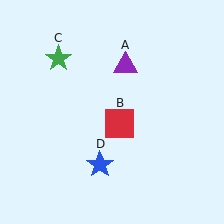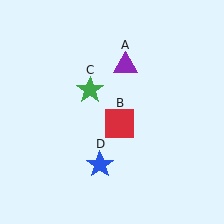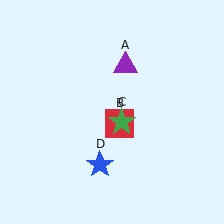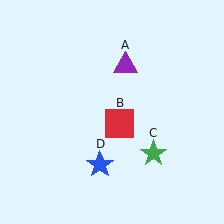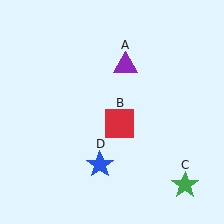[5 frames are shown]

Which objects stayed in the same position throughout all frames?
Purple triangle (object A) and red square (object B) and blue star (object D) remained stationary.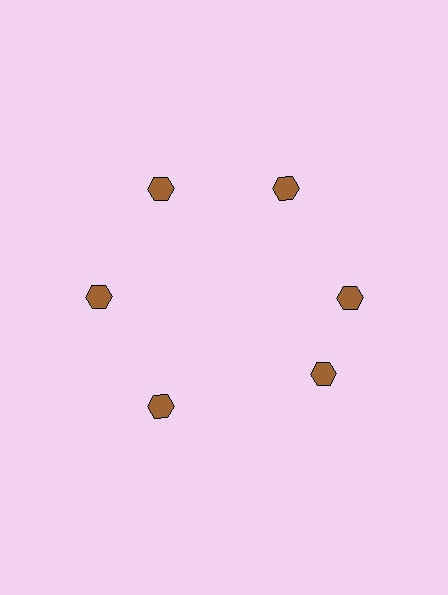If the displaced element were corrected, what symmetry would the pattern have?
It would have 6-fold rotational symmetry — the pattern would map onto itself every 60 degrees.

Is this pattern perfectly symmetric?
No. The 6 brown hexagons are arranged in a ring, but one element near the 5 o'clock position is rotated out of alignment along the ring, breaking the 6-fold rotational symmetry.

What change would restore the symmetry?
The symmetry would be restored by rotating it back into even spacing with its neighbors so that all 6 hexagons sit at equal angles and equal distance from the center.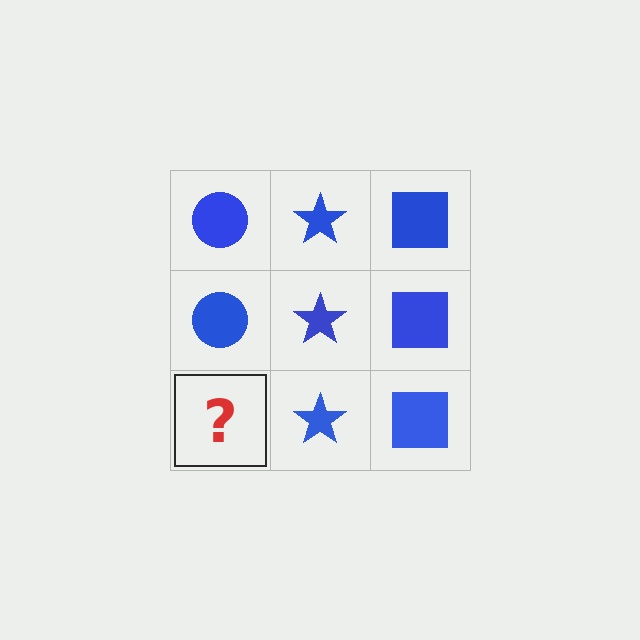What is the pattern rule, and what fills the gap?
The rule is that each column has a consistent shape. The gap should be filled with a blue circle.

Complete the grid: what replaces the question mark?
The question mark should be replaced with a blue circle.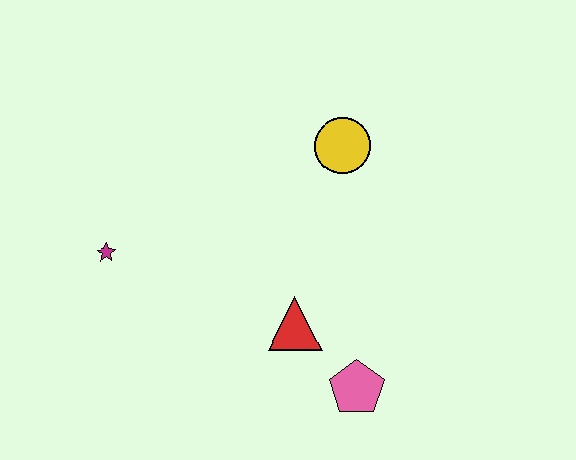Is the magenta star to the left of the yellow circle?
Yes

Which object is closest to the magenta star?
The red triangle is closest to the magenta star.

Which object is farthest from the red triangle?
The magenta star is farthest from the red triangle.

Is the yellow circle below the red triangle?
No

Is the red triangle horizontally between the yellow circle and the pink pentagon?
No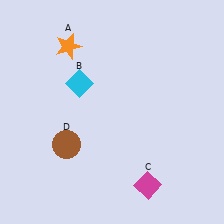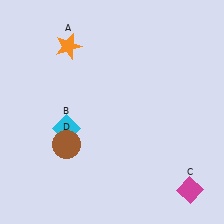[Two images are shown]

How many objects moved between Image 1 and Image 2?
2 objects moved between the two images.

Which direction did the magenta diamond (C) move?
The magenta diamond (C) moved right.